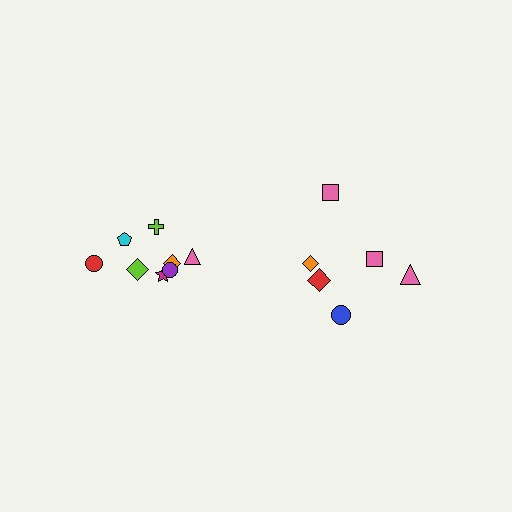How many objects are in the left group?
There are 8 objects.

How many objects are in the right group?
There are 6 objects.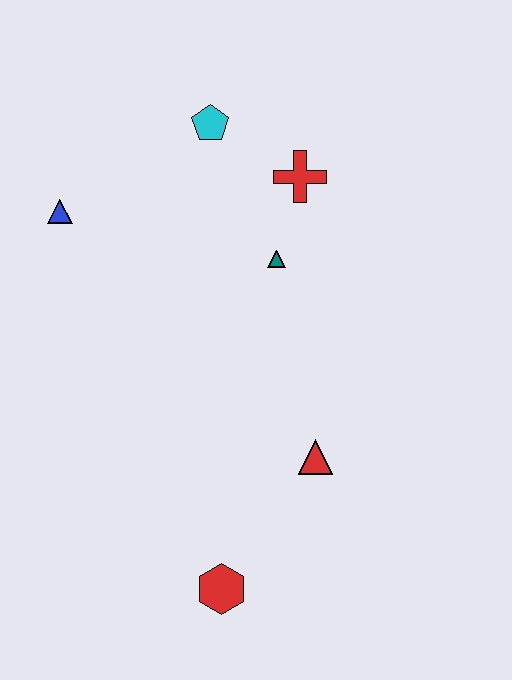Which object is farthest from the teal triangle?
The red hexagon is farthest from the teal triangle.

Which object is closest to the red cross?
The teal triangle is closest to the red cross.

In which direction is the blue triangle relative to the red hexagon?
The blue triangle is above the red hexagon.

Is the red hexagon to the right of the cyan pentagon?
Yes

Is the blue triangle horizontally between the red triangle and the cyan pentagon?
No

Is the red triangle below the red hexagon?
No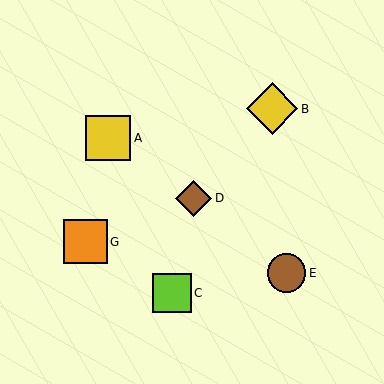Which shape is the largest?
The yellow diamond (labeled B) is the largest.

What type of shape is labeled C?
Shape C is a lime square.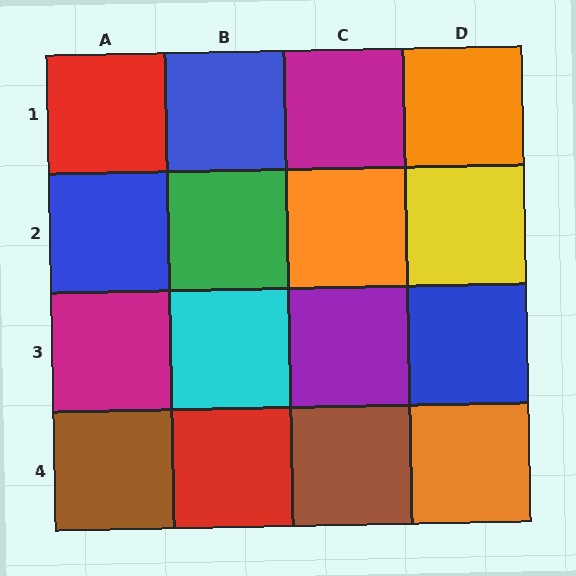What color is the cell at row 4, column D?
Orange.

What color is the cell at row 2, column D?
Yellow.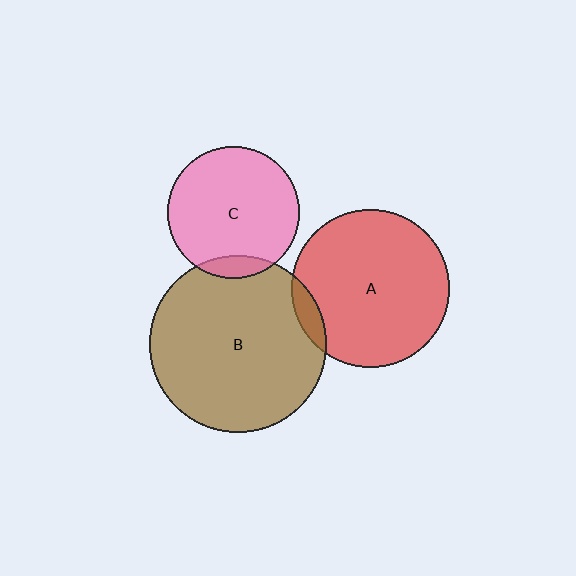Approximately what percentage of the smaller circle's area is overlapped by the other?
Approximately 5%.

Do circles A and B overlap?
Yes.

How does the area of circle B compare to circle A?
Approximately 1.3 times.